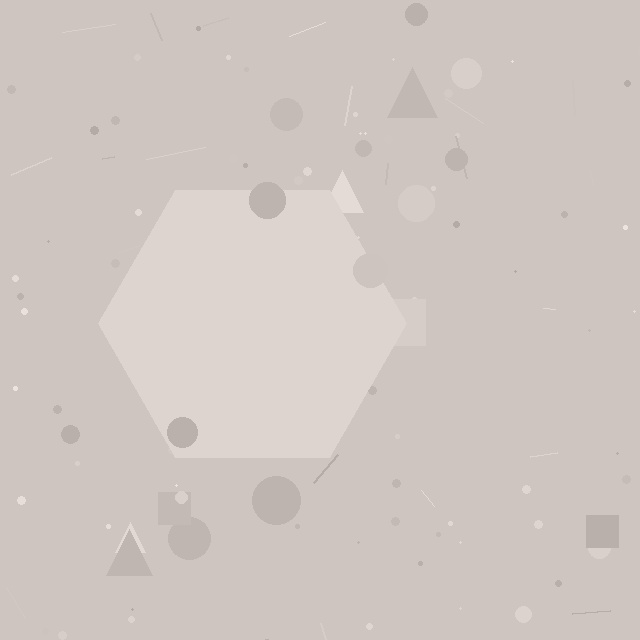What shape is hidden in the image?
A hexagon is hidden in the image.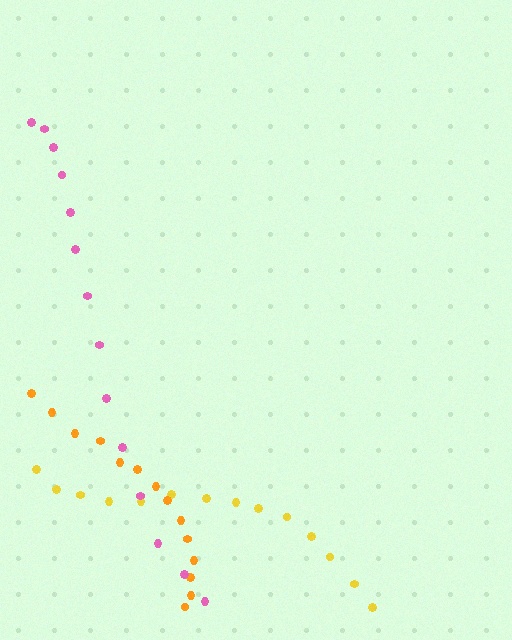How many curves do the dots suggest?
There are 3 distinct paths.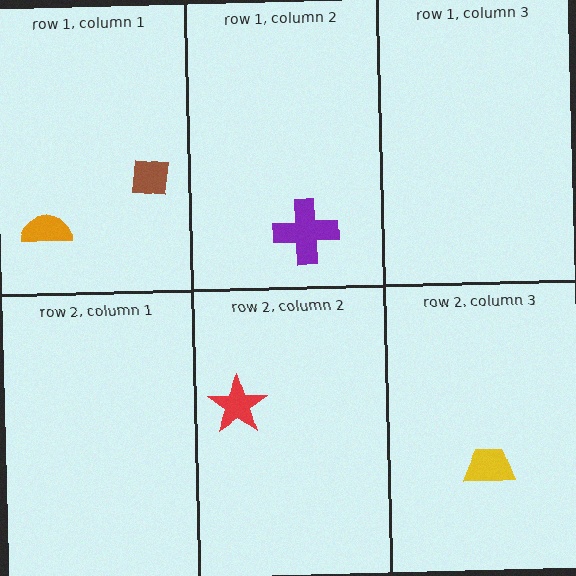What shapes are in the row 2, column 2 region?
The red star.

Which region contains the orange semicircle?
The row 1, column 1 region.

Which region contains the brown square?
The row 1, column 1 region.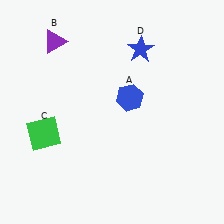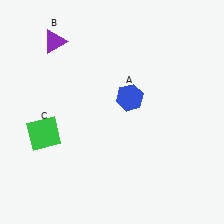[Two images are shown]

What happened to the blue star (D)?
The blue star (D) was removed in Image 2. It was in the top-right area of Image 1.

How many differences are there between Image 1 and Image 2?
There is 1 difference between the two images.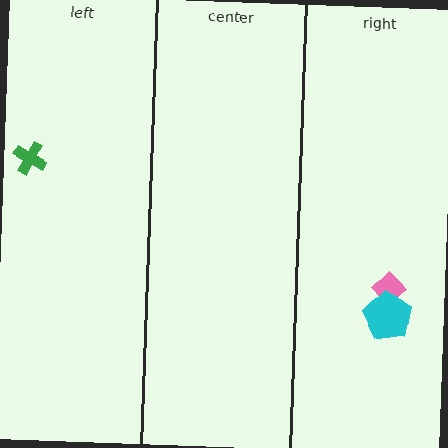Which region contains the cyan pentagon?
The right region.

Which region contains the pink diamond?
The right region.